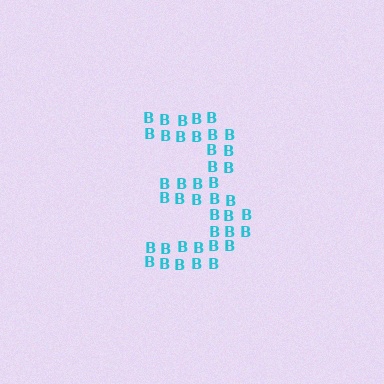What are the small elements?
The small elements are letter B's.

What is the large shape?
The large shape is the digit 3.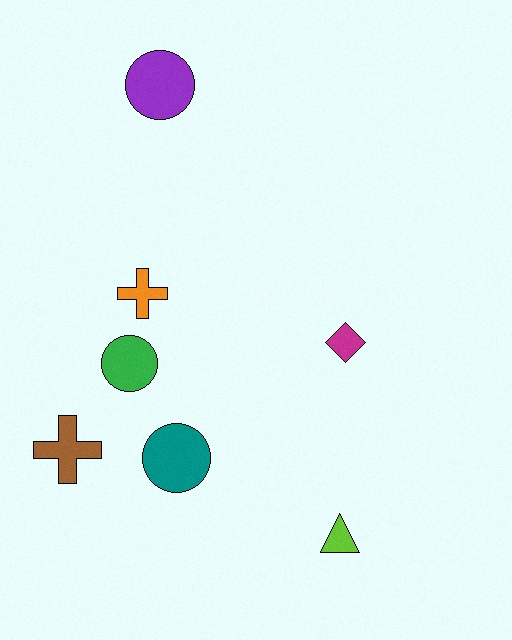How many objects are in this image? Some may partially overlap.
There are 7 objects.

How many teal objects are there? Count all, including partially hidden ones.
There is 1 teal object.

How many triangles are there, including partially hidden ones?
There is 1 triangle.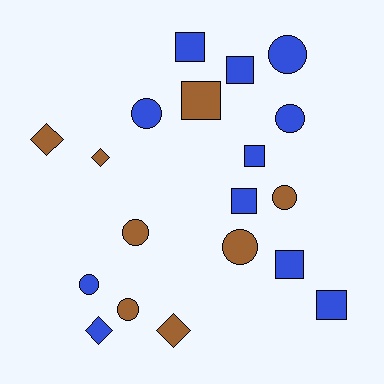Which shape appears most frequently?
Circle, with 8 objects.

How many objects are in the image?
There are 19 objects.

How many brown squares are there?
There is 1 brown square.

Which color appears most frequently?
Blue, with 11 objects.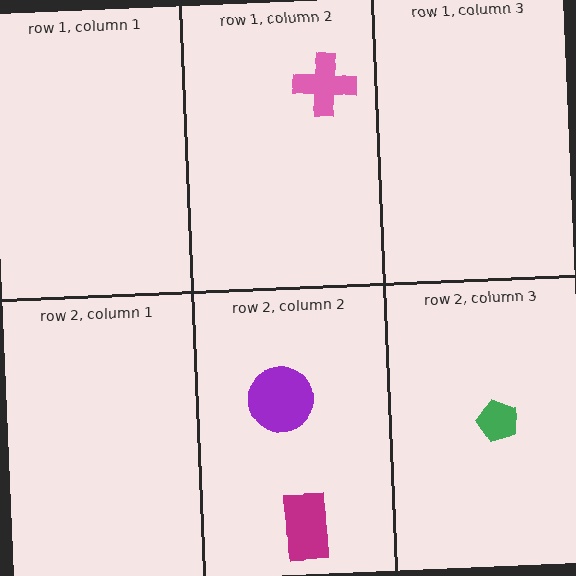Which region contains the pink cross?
The row 1, column 2 region.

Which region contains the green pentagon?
The row 2, column 3 region.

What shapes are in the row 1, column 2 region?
The pink cross.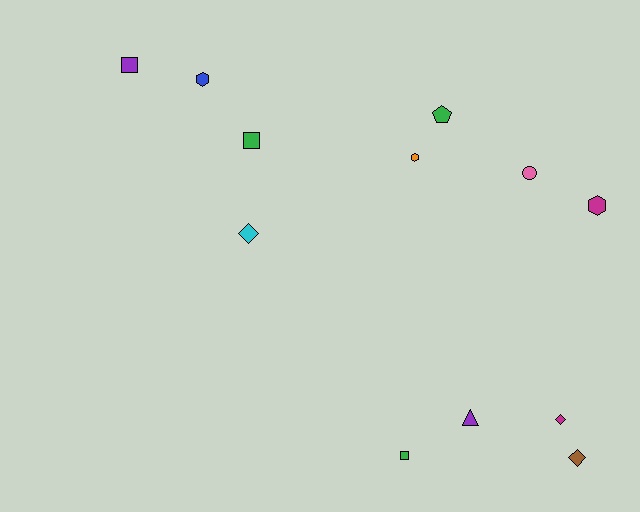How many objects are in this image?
There are 12 objects.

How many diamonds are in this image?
There are 3 diamonds.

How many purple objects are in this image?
There are 2 purple objects.